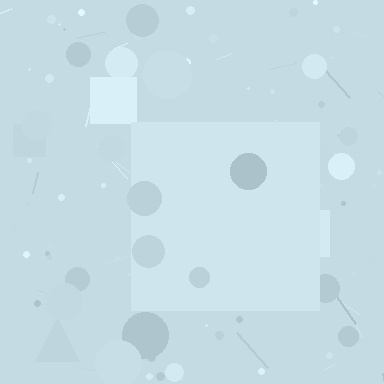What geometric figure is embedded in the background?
A square is embedded in the background.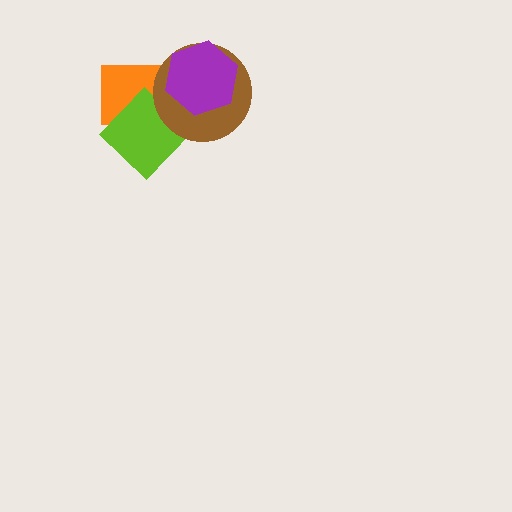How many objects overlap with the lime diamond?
2 objects overlap with the lime diamond.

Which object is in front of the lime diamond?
The brown circle is in front of the lime diamond.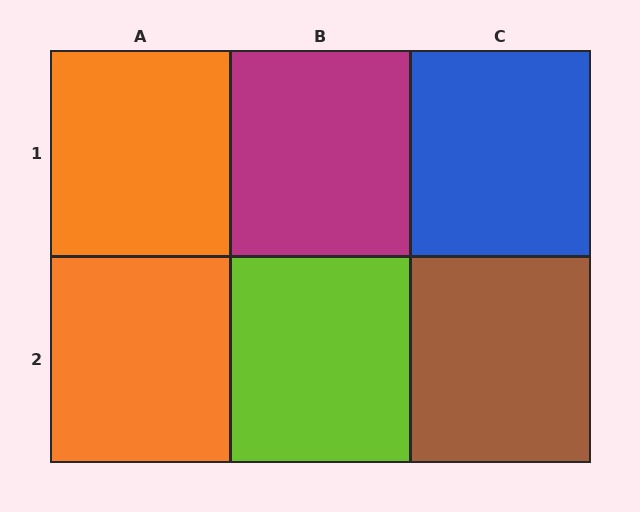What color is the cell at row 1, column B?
Magenta.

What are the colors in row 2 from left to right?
Orange, lime, brown.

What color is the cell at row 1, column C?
Blue.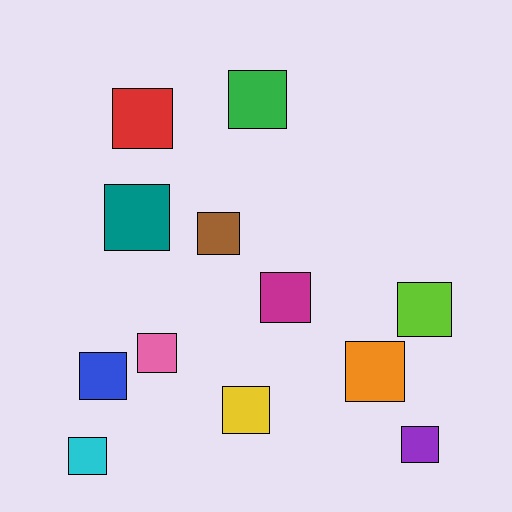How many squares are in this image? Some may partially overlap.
There are 12 squares.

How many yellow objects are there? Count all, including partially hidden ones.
There is 1 yellow object.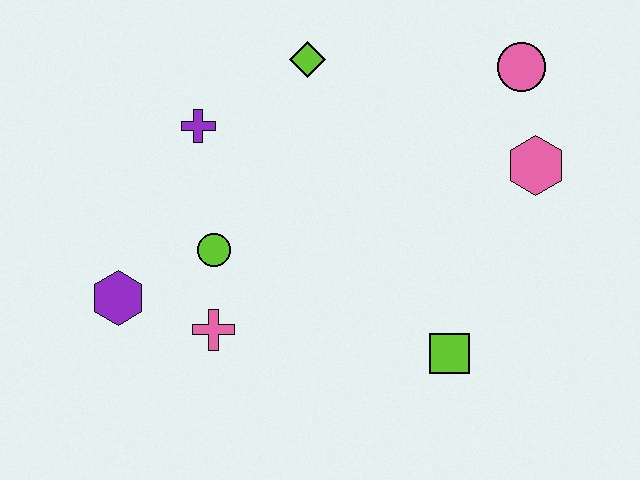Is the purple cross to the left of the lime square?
Yes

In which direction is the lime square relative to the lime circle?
The lime square is to the right of the lime circle.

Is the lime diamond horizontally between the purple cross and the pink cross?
No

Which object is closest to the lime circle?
The pink cross is closest to the lime circle.